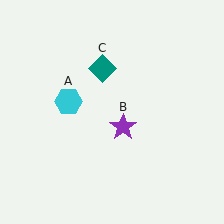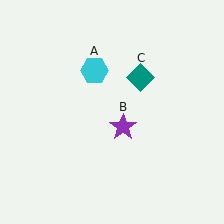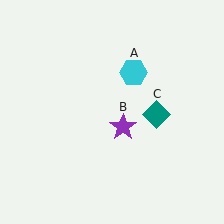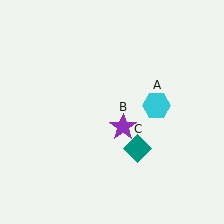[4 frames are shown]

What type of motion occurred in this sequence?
The cyan hexagon (object A), teal diamond (object C) rotated clockwise around the center of the scene.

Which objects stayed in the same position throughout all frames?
Purple star (object B) remained stationary.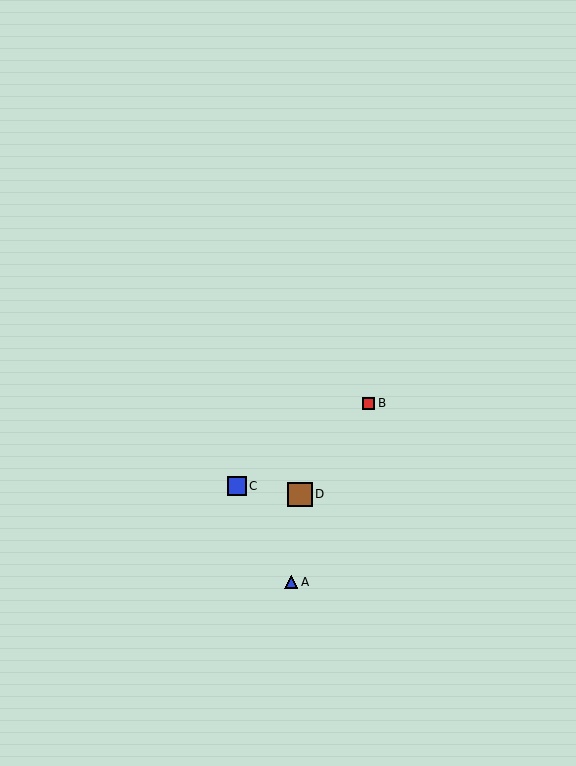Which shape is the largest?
The brown square (labeled D) is the largest.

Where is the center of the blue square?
The center of the blue square is at (237, 486).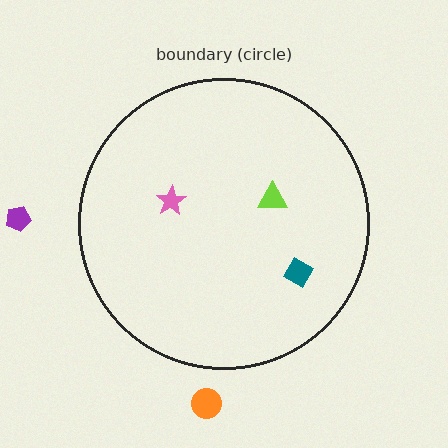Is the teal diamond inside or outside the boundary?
Inside.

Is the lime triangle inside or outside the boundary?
Inside.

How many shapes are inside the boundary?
3 inside, 2 outside.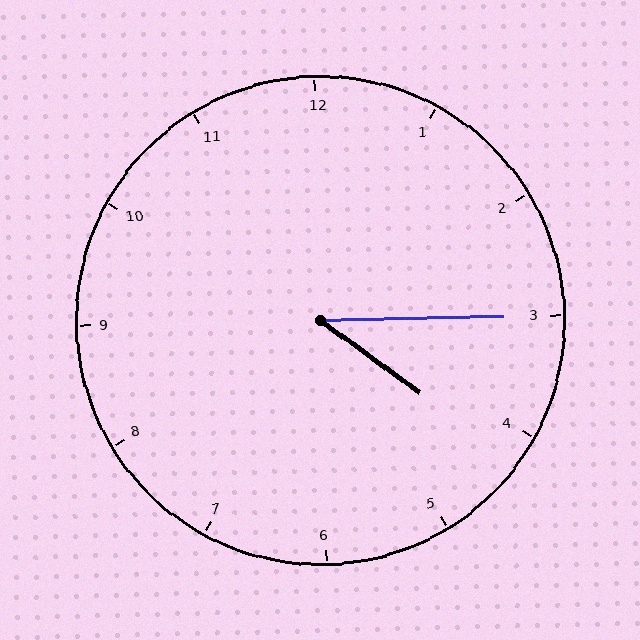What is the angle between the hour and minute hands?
Approximately 38 degrees.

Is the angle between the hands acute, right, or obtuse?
It is acute.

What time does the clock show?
4:15.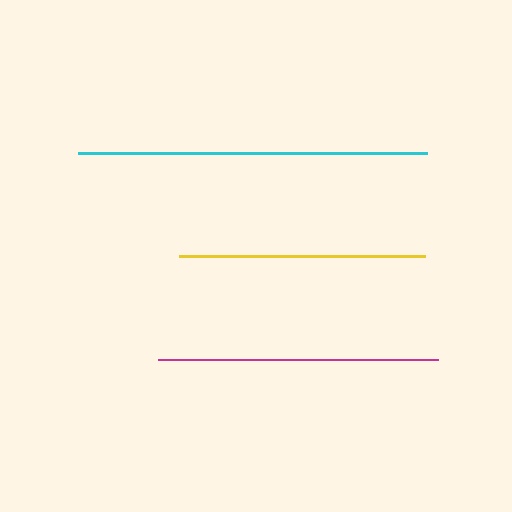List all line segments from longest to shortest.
From longest to shortest: cyan, magenta, yellow.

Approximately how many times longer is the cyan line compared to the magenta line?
The cyan line is approximately 1.2 times the length of the magenta line.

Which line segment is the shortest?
The yellow line is the shortest at approximately 246 pixels.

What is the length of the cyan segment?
The cyan segment is approximately 349 pixels long.